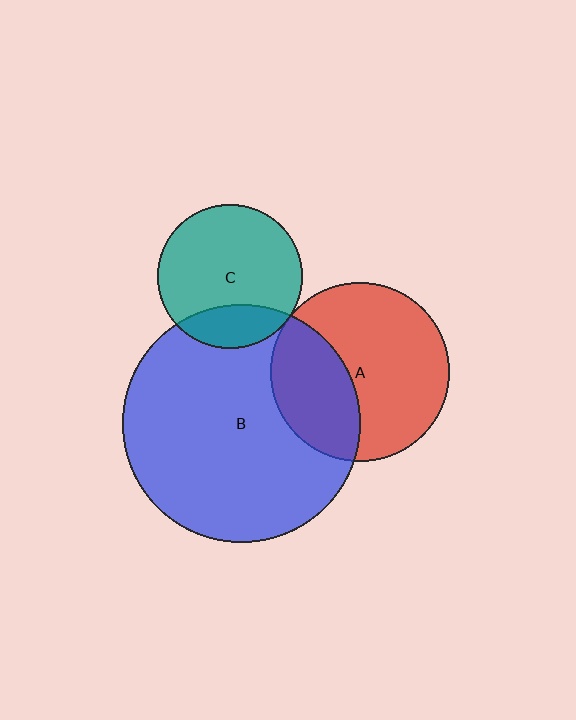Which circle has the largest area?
Circle B (blue).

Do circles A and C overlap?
Yes.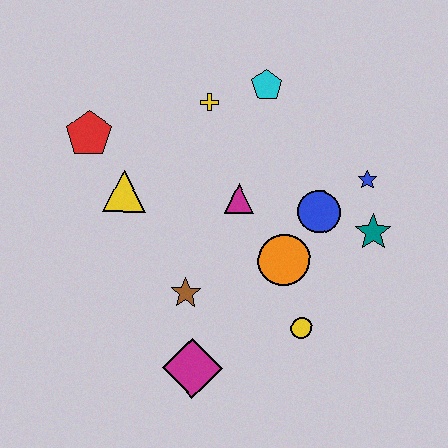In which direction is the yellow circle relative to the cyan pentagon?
The yellow circle is below the cyan pentagon.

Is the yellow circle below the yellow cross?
Yes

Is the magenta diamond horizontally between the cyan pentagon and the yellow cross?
No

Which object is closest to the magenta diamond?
The brown star is closest to the magenta diamond.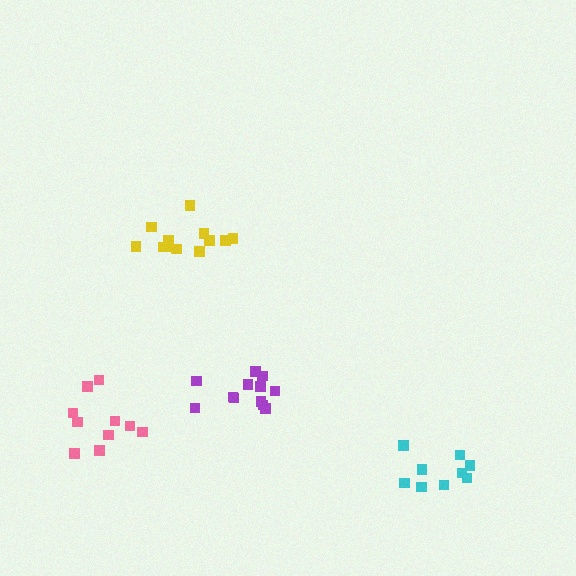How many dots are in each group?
Group 1: 9 dots, Group 2: 10 dots, Group 3: 12 dots, Group 4: 13 dots (44 total).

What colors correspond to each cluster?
The clusters are colored: cyan, pink, yellow, purple.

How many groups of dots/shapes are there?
There are 4 groups.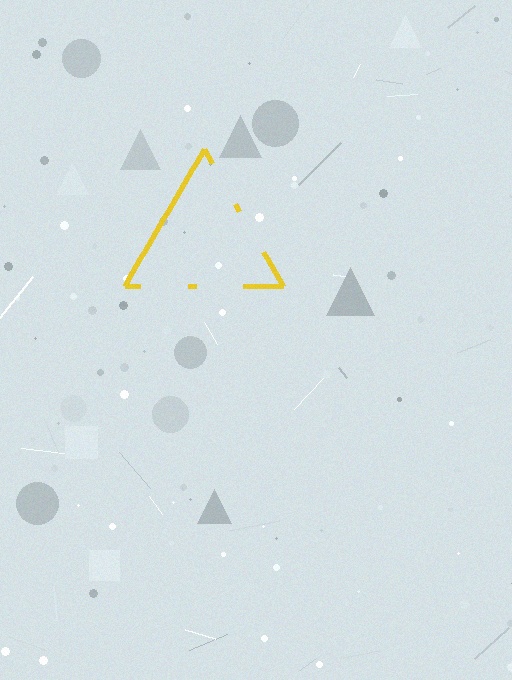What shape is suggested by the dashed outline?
The dashed outline suggests a triangle.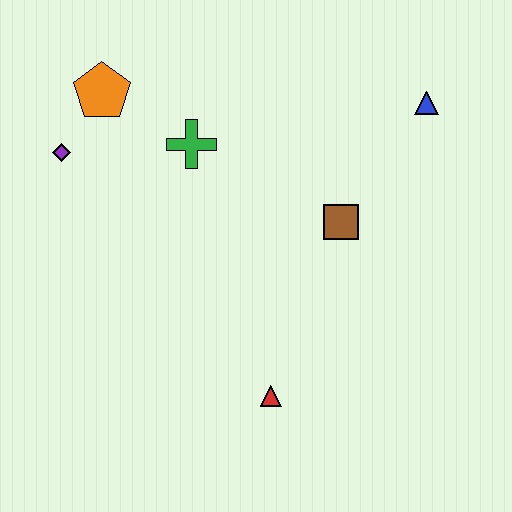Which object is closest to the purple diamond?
The orange pentagon is closest to the purple diamond.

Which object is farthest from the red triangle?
The orange pentagon is farthest from the red triangle.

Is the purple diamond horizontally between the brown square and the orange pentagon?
No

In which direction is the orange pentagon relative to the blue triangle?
The orange pentagon is to the left of the blue triangle.